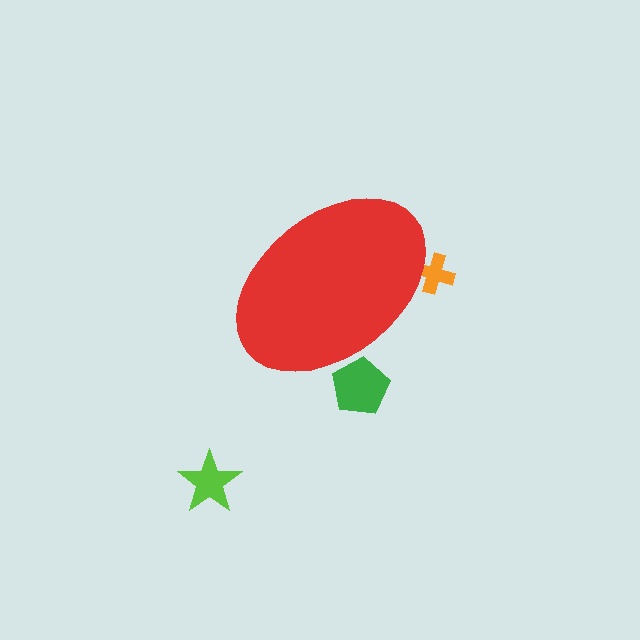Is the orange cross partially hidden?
Yes, the orange cross is partially hidden behind the red ellipse.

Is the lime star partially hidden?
No, the lime star is fully visible.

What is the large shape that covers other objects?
A red ellipse.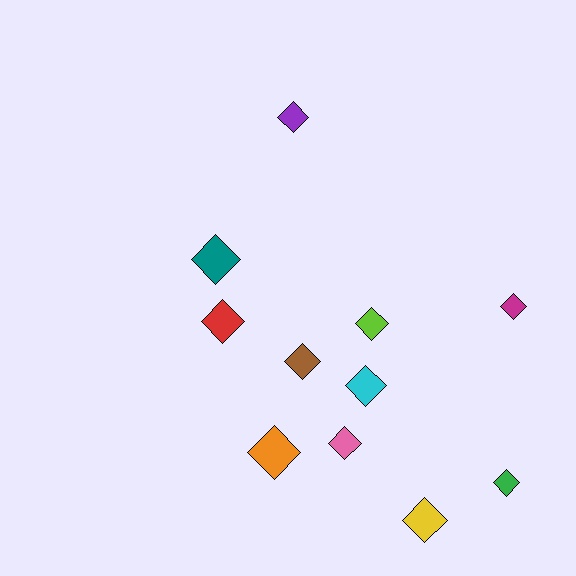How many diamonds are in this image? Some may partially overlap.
There are 11 diamonds.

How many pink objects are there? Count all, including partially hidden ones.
There is 1 pink object.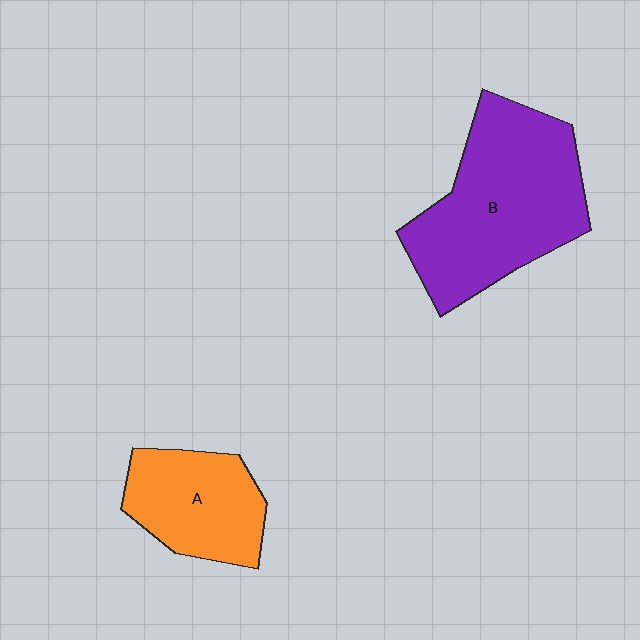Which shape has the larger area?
Shape B (purple).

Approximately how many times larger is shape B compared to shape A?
Approximately 1.8 times.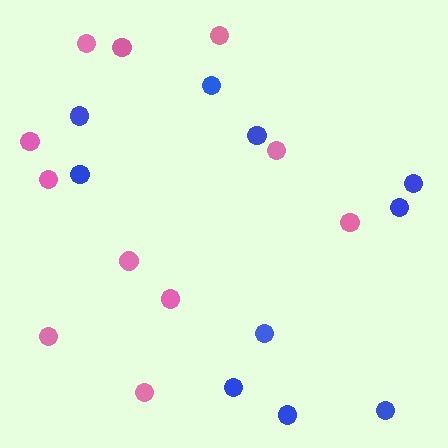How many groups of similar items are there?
There are 2 groups: one group of pink circles (11) and one group of blue circles (10).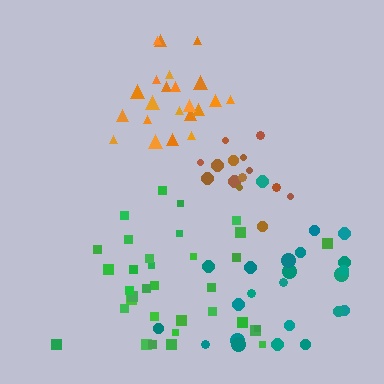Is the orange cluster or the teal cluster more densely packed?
Orange.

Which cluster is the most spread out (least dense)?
Teal.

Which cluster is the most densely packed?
Brown.